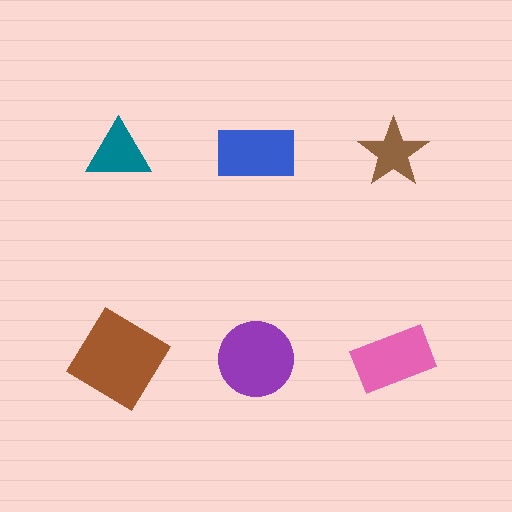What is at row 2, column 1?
A brown diamond.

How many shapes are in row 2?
3 shapes.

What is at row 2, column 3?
A pink rectangle.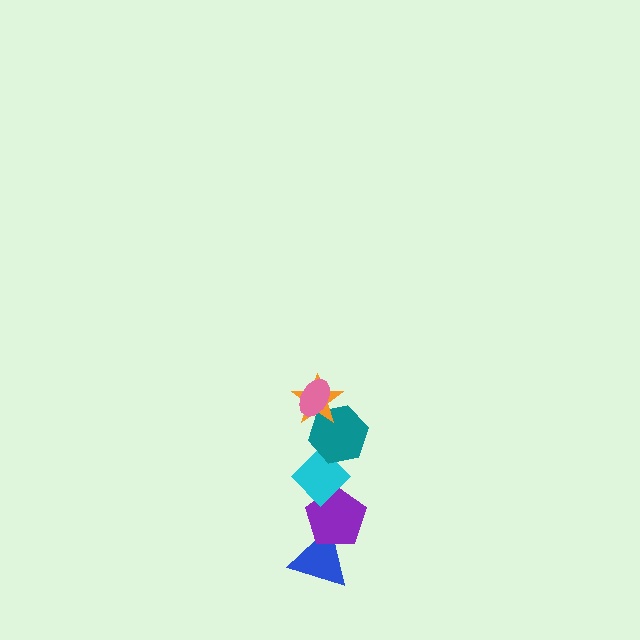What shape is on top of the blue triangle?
The purple pentagon is on top of the blue triangle.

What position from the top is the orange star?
The orange star is 2nd from the top.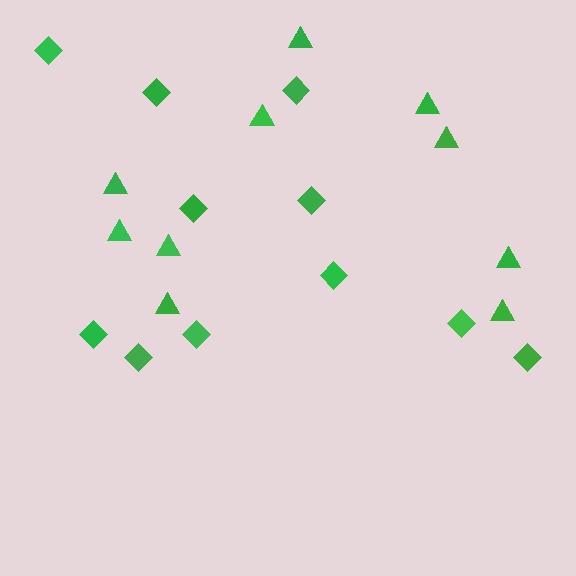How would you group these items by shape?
There are 2 groups: one group of diamonds (11) and one group of triangles (10).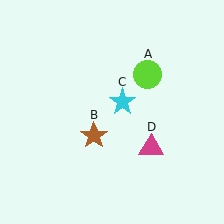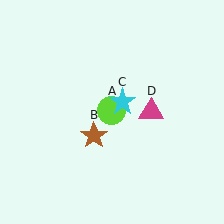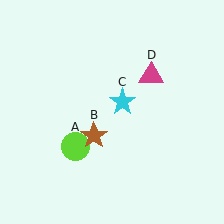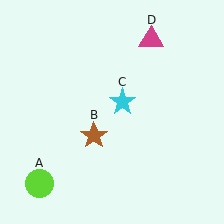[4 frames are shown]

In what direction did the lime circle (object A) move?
The lime circle (object A) moved down and to the left.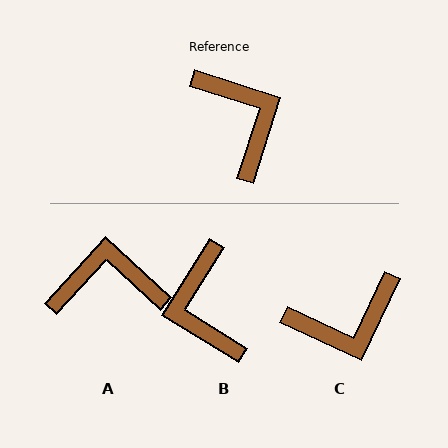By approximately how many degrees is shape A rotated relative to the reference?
Approximately 65 degrees counter-clockwise.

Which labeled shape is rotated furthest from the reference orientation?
B, about 166 degrees away.